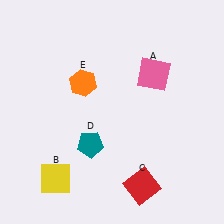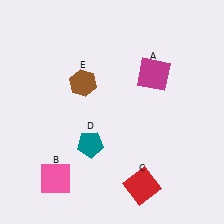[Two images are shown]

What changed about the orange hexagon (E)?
In Image 1, E is orange. In Image 2, it changed to brown.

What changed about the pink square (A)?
In Image 1, A is pink. In Image 2, it changed to magenta.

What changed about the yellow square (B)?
In Image 1, B is yellow. In Image 2, it changed to pink.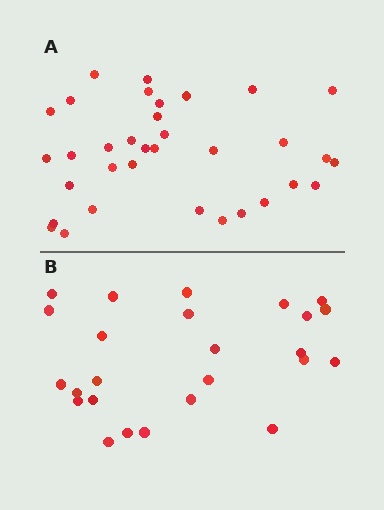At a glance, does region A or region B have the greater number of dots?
Region A (the top region) has more dots.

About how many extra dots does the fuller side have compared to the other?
Region A has roughly 8 or so more dots than region B.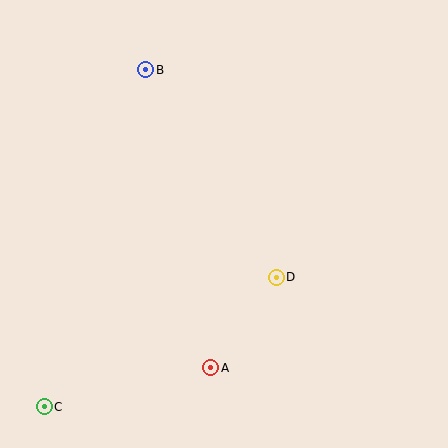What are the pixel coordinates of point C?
Point C is at (44, 407).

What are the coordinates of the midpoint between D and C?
The midpoint between D and C is at (160, 342).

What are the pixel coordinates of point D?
Point D is at (276, 277).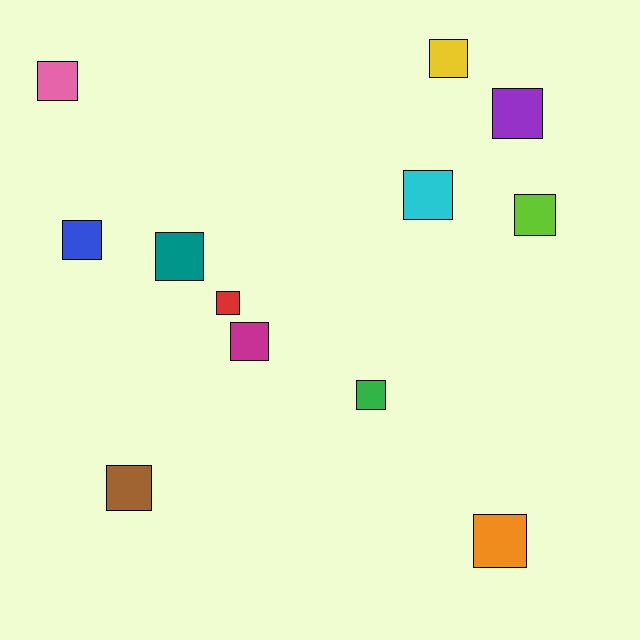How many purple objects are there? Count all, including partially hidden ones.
There is 1 purple object.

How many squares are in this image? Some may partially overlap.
There are 12 squares.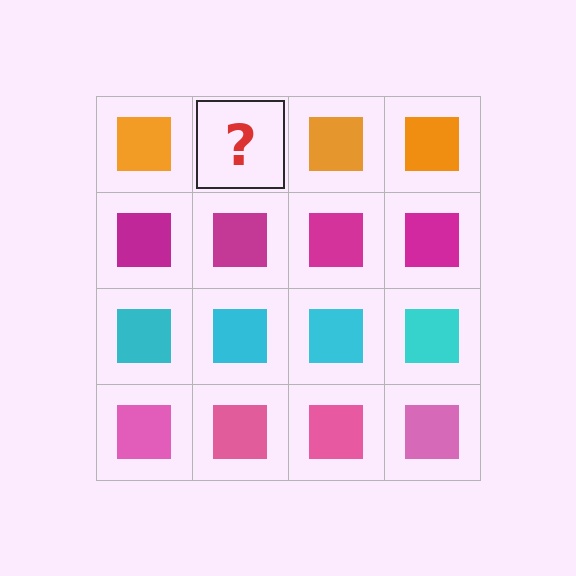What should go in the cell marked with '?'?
The missing cell should contain an orange square.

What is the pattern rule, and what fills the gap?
The rule is that each row has a consistent color. The gap should be filled with an orange square.